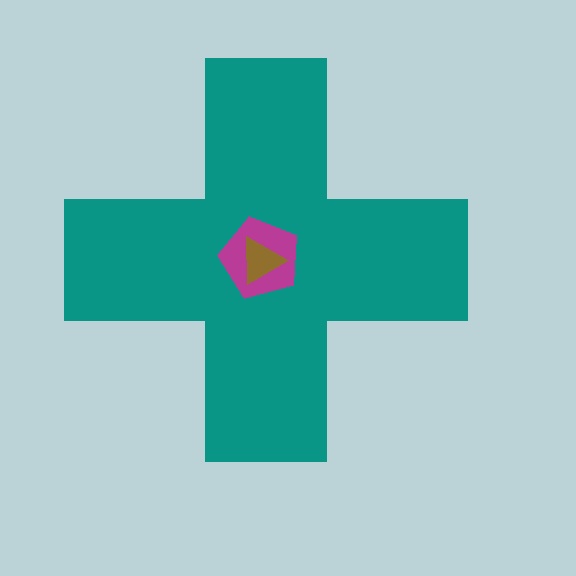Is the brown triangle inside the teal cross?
Yes.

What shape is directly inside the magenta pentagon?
The brown triangle.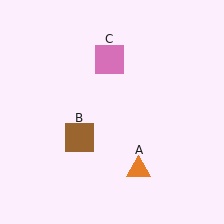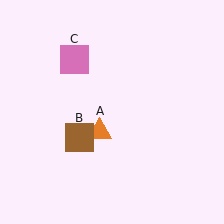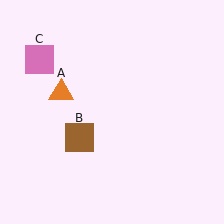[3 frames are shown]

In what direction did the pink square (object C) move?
The pink square (object C) moved left.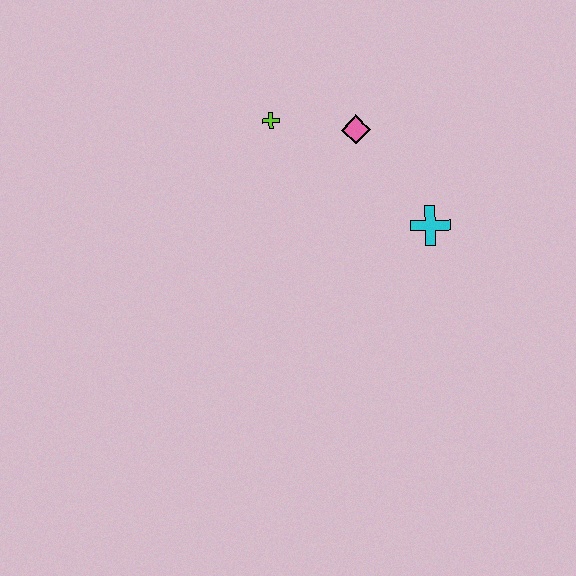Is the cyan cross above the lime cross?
No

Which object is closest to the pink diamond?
The lime cross is closest to the pink diamond.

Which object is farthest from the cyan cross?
The lime cross is farthest from the cyan cross.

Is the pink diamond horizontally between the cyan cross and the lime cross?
Yes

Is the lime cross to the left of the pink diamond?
Yes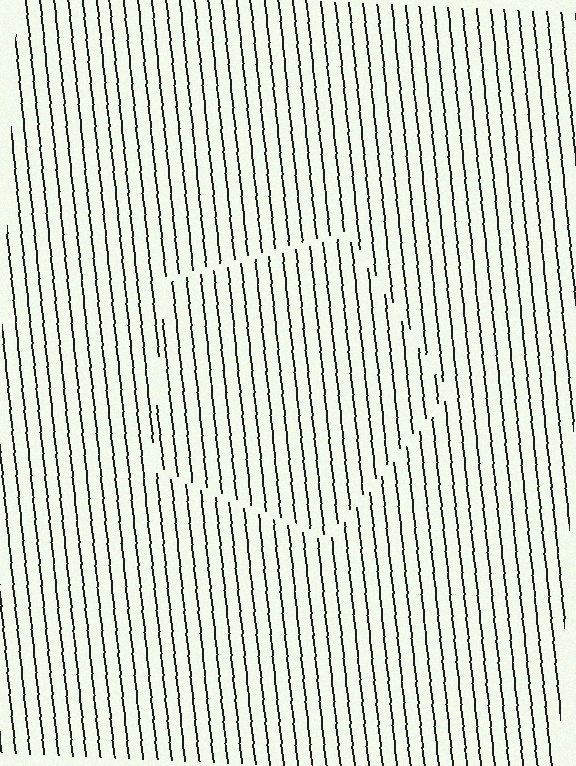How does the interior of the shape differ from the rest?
The interior of the shape contains the same grating, shifted by half a period — the contour is defined by the phase discontinuity where line-ends from the inner and outer gratings abut.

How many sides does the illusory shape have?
5 sides — the line-ends trace a pentagon.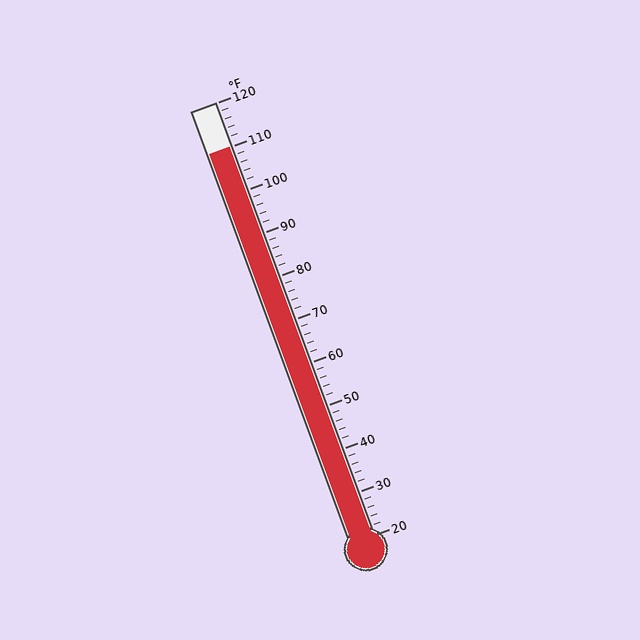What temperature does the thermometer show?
The thermometer shows approximately 110°F.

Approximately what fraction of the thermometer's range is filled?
The thermometer is filled to approximately 90% of its range.